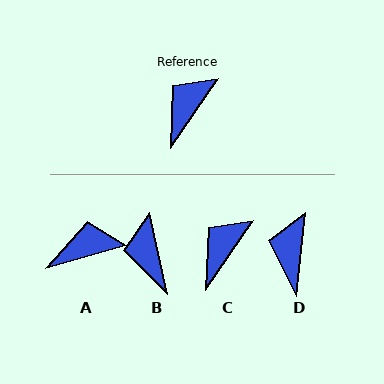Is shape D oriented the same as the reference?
No, it is off by about 29 degrees.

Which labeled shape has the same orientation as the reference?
C.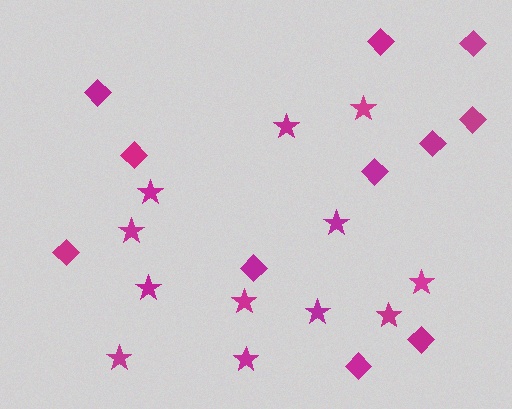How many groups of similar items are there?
There are 2 groups: one group of diamonds (11) and one group of stars (12).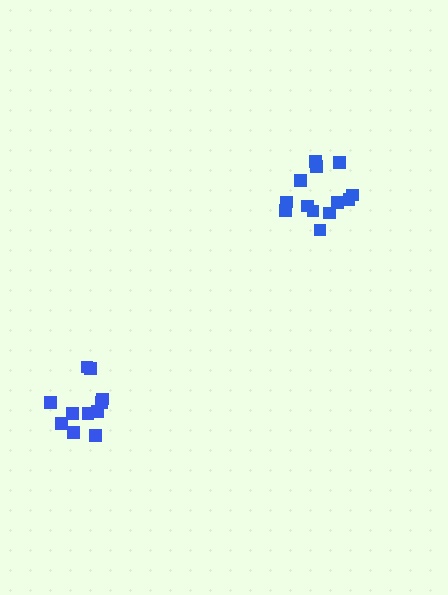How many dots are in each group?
Group 1: 14 dots, Group 2: 11 dots (25 total).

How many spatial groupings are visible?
There are 2 spatial groupings.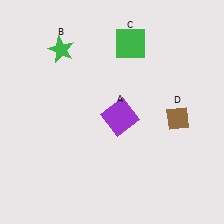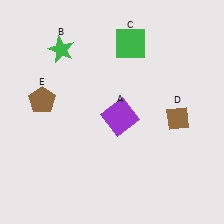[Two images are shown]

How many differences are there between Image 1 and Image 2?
There is 1 difference between the two images.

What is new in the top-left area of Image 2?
A brown pentagon (E) was added in the top-left area of Image 2.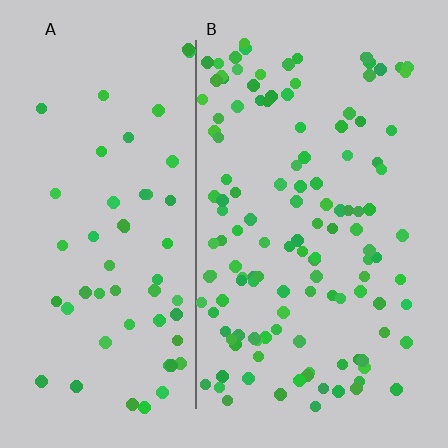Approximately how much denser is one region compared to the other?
Approximately 2.3× — region B over region A.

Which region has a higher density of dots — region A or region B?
B (the right).